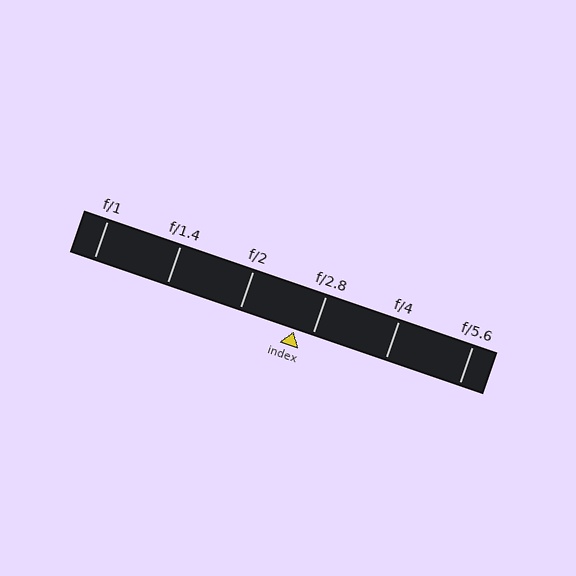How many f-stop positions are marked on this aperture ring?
There are 6 f-stop positions marked.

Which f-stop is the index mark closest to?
The index mark is closest to f/2.8.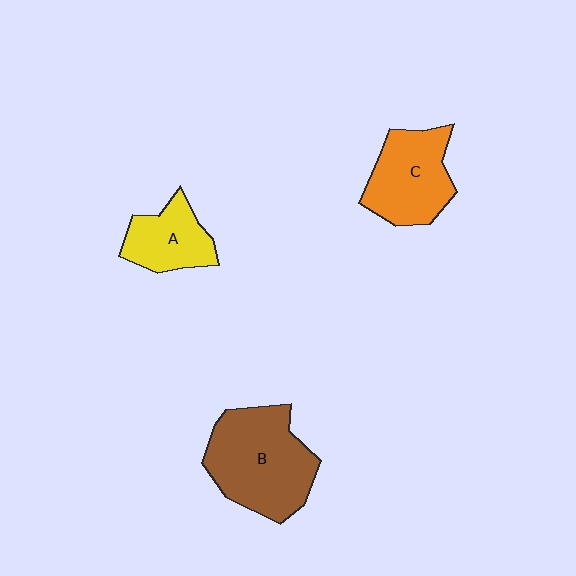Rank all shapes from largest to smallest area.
From largest to smallest: B (brown), C (orange), A (yellow).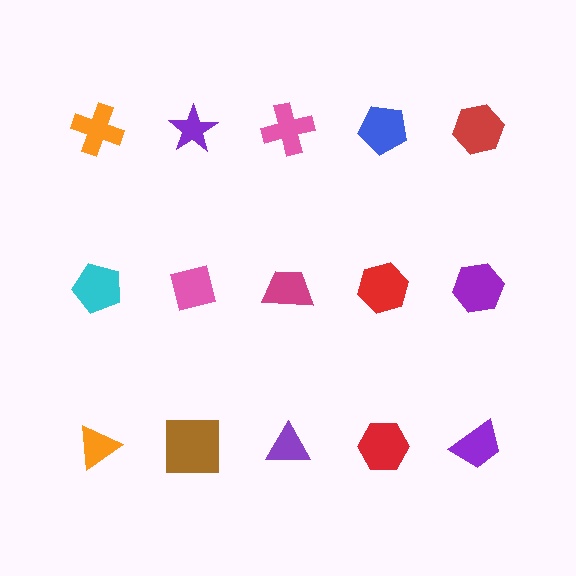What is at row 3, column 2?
A brown square.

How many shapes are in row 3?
5 shapes.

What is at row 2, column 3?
A magenta trapezoid.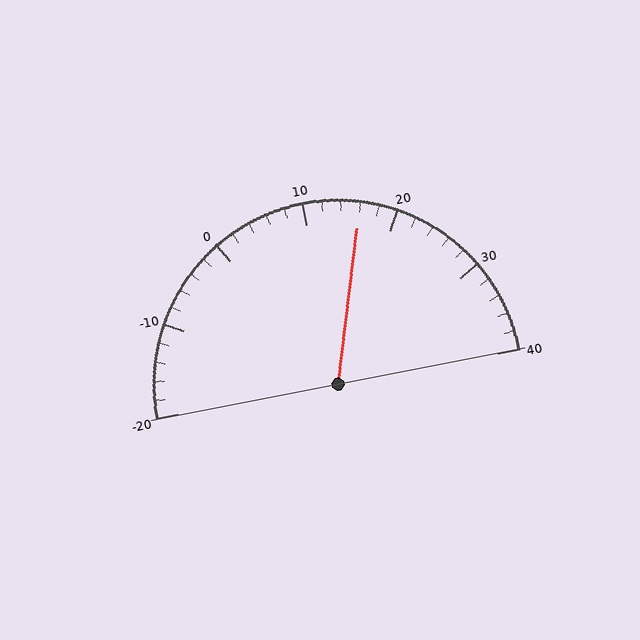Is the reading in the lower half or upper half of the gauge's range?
The reading is in the upper half of the range (-20 to 40).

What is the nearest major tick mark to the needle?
The nearest major tick mark is 20.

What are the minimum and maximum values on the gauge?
The gauge ranges from -20 to 40.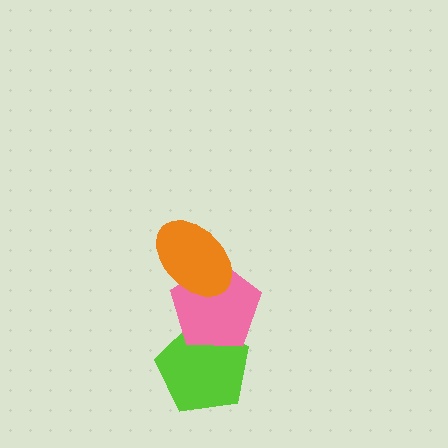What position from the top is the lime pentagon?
The lime pentagon is 3rd from the top.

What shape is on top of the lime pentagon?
The pink pentagon is on top of the lime pentagon.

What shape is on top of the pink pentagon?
The orange ellipse is on top of the pink pentagon.